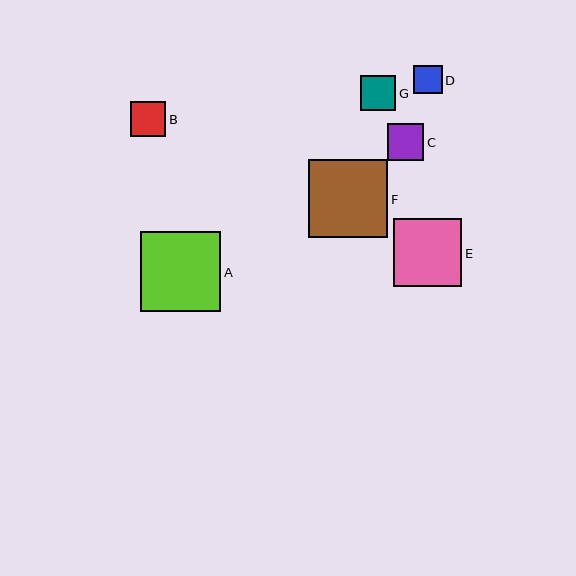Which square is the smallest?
Square D is the smallest with a size of approximately 28 pixels.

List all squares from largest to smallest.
From largest to smallest: A, F, E, C, B, G, D.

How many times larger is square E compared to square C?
Square E is approximately 1.9 times the size of square C.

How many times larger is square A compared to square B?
Square A is approximately 2.2 times the size of square B.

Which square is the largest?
Square A is the largest with a size of approximately 80 pixels.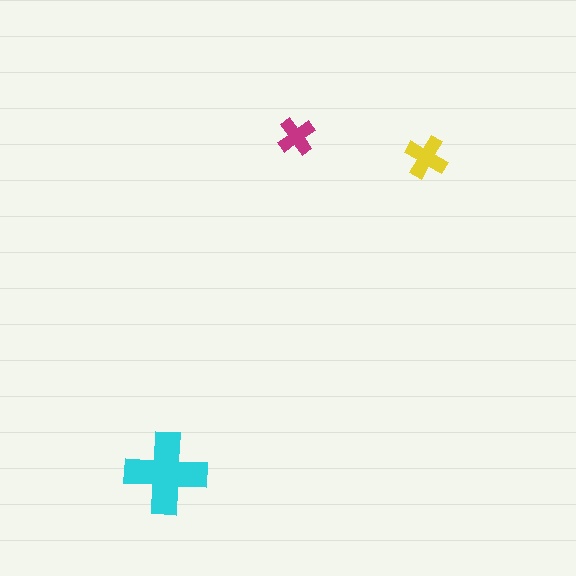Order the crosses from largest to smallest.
the cyan one, the yellow one, the magenta one.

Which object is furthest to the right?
The yellow cross is rightmost.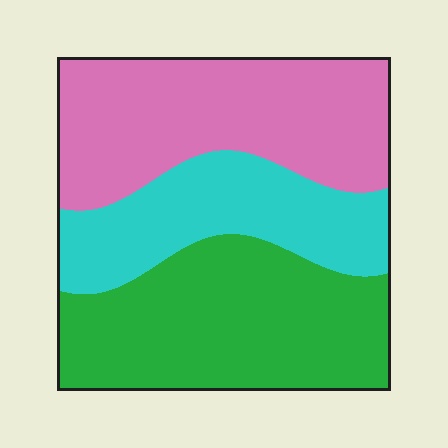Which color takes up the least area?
Cyan, at roughly 25%.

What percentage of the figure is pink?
Pink takes up about three eighths (3/8) of the figure.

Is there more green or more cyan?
Green.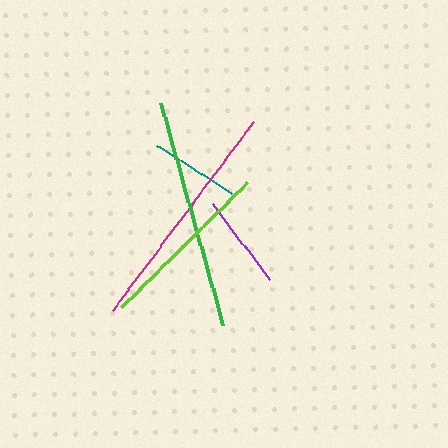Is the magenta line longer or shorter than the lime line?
The magenta line is longer than the lime line.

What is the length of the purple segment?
The purple segment is approximately 95 pixels long.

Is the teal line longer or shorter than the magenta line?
The magenta line is longer than the teal line.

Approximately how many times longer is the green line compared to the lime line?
The green line is approximately 1.3 times the length of the lime line.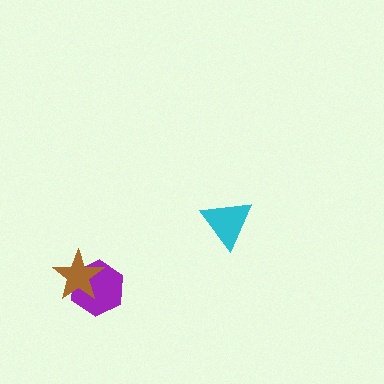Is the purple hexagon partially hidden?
Yes, it is partially covered by another shape.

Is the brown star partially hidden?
No, no other shape covers it.